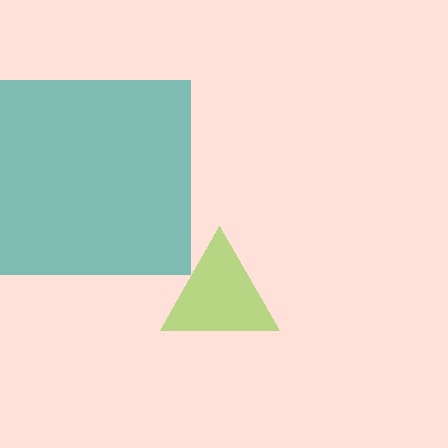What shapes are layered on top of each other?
The layered shapes are: a teal square, a lime triangle.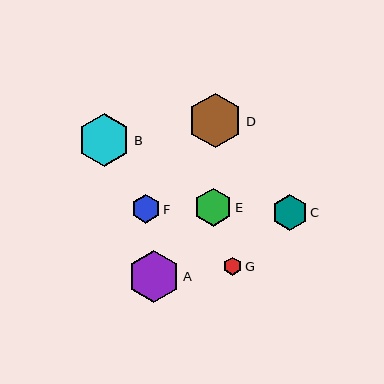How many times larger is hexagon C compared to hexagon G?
Hexagon C is approximately 2.0 times the size of hexagon G.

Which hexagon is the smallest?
Hexagon G is the smallest with a size of approximately 18 pixels.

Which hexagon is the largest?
Hexagon D is the largest with a size of approximately 55 pixels.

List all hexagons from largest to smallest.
From largest to smallest: D, B, A, E, C, F, G.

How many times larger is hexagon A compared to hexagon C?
Hexagon A is approximately 1.5 times the size of hexagon C.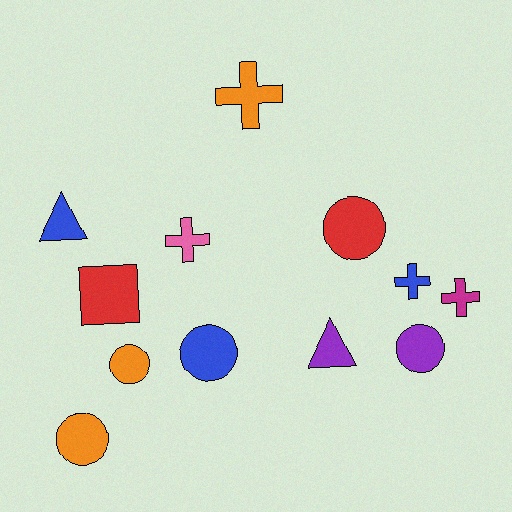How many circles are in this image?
There are 5 circles.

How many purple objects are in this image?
There are 2 purple objects.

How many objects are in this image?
There are 12 objects.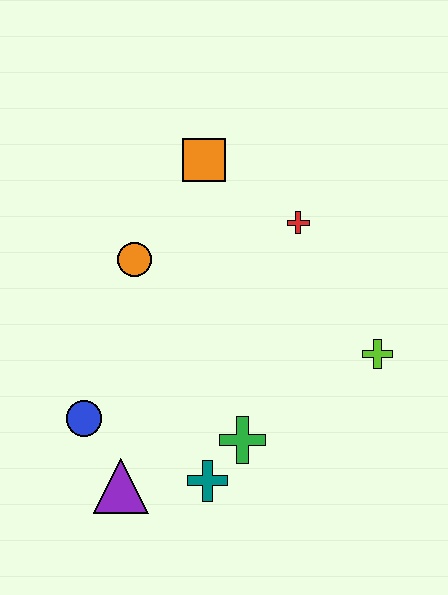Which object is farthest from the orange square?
The purple triangle is farthest from the orange square.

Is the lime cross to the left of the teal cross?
No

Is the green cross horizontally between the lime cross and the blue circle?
Yes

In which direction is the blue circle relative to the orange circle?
The blue circle is below the orange circle.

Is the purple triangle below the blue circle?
Yes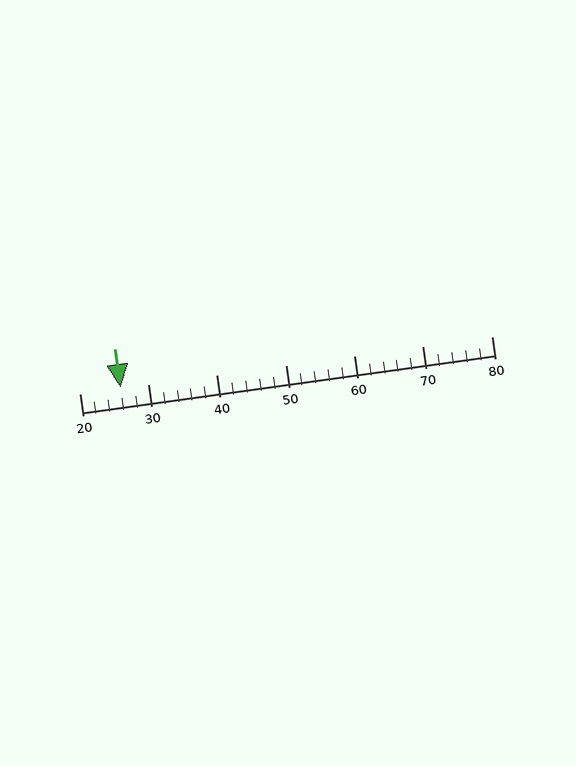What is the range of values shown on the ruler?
The ruler shows values from 20 to 80.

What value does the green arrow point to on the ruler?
The green arrow points to approximately 26.